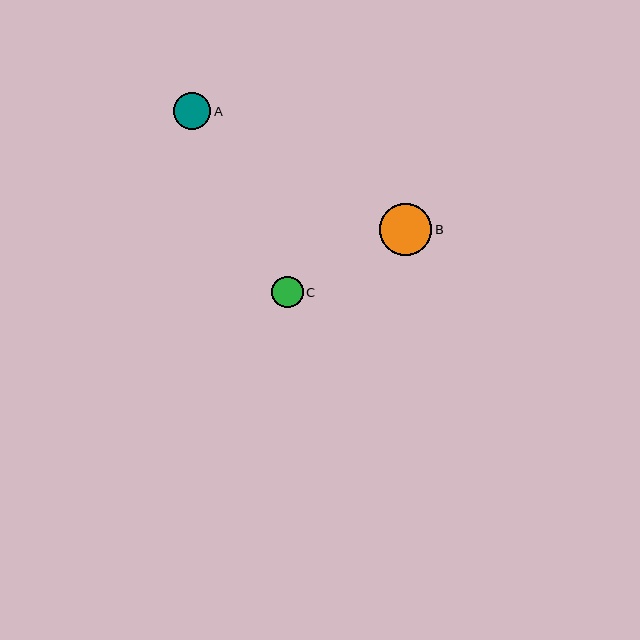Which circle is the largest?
Circle B is the largest with a size of approximately 52 pixels.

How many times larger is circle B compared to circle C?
Circle B is approximately 1.6 times the size of circle C.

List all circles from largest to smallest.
From largest to smallest: B, A, C.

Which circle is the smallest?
Circle C is the smallest with a size of approximately 32 pixels.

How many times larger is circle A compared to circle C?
Circle A is approximately 1.2 times the size of circle C.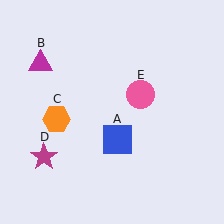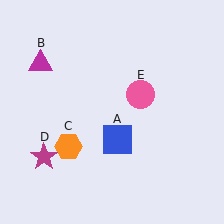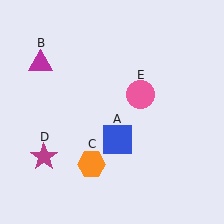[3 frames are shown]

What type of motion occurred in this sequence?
The orange hexagon (object C) rotated counterclockwise around the center of the scene.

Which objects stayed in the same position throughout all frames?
Blue square (object A) and magenta triangle (object B) and magenta star (object D) and pink circle (object E) remained stationary.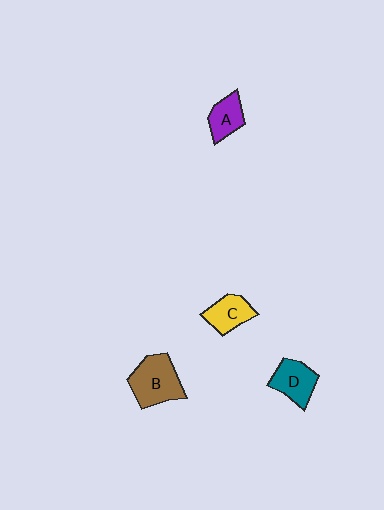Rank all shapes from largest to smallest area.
From largest to smallest: B (brown), D (teal), C (yellow), A (purple).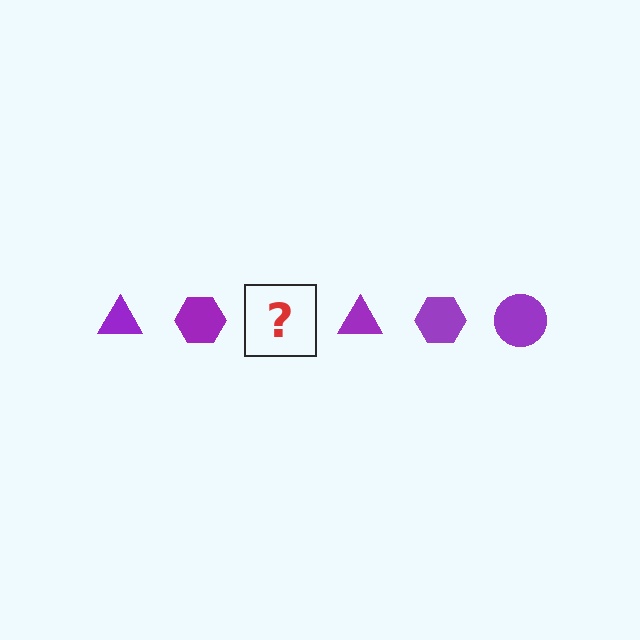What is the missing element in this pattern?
The missing element is a purple circle.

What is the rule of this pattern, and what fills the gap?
The rule is that the pattern cycles through triangle, hexagon, circle shapes in purple. The gap should be filled with a purple circle.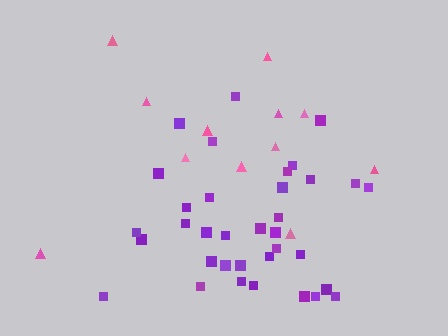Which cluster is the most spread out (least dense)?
Pink.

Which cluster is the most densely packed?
Purple.